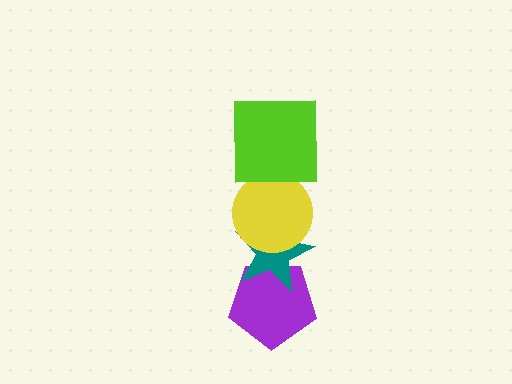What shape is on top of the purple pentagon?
The teal star is on top of the purple pentagon.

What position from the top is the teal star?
The teal star is 3rd from the top.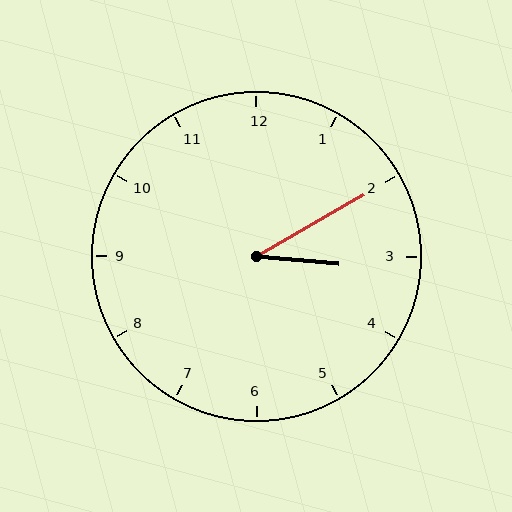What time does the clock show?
3:10.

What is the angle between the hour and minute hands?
Approximately 35 degrees.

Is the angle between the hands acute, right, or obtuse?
It is acute.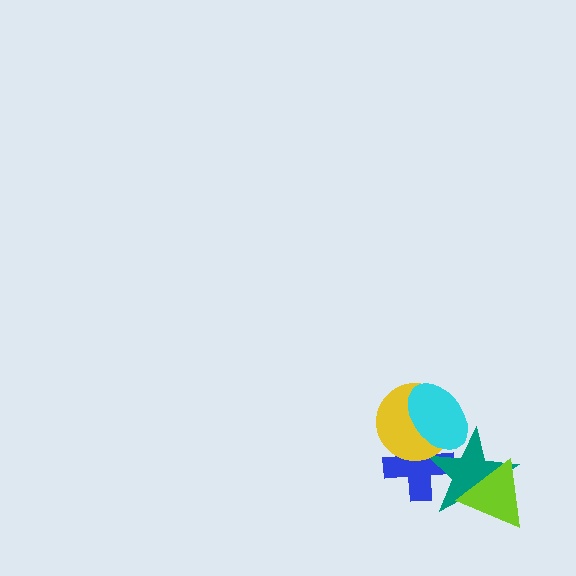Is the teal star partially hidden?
Yes, it is partially covered by another shape.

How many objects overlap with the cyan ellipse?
3 objects overlap with the cyan ellipse.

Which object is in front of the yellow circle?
The cyan ellipse is in front of the yellow circle.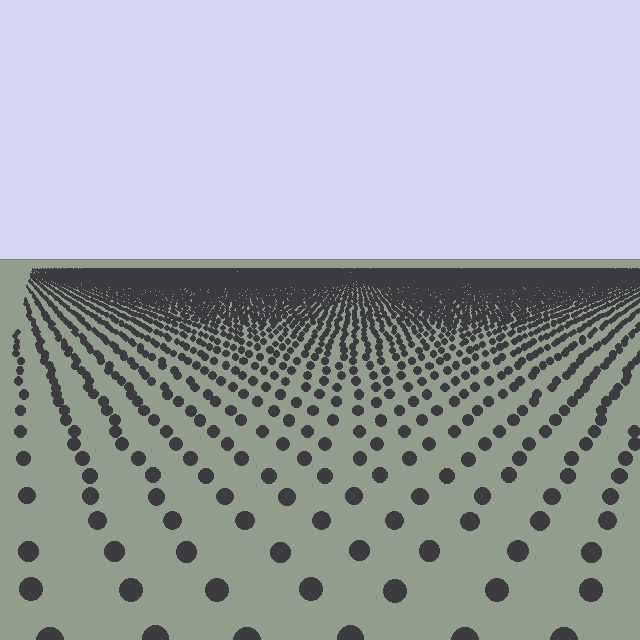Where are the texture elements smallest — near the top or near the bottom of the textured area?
Near the top.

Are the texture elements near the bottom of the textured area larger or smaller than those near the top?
Larger. Near the bottom, elements are closer to the viewer and appear at a bigger on-screen size.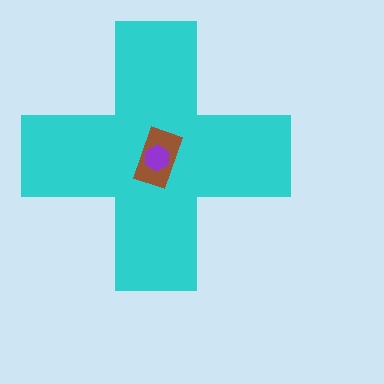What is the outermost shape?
The cyan cross.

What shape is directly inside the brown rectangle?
The purple hexagon.